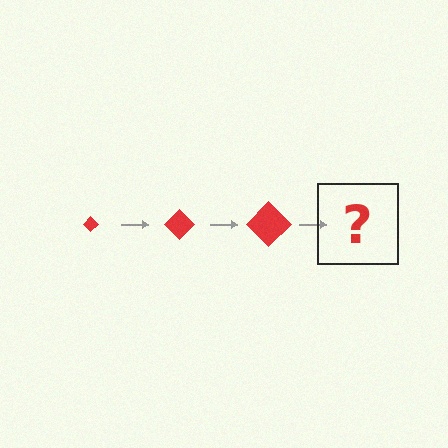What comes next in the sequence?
The next element should be a red diamond, larger than the previous one.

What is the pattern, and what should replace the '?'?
The pattern is that the diamond gets progressively larger each step. The '?' should be a red diamond, larger than the previous one.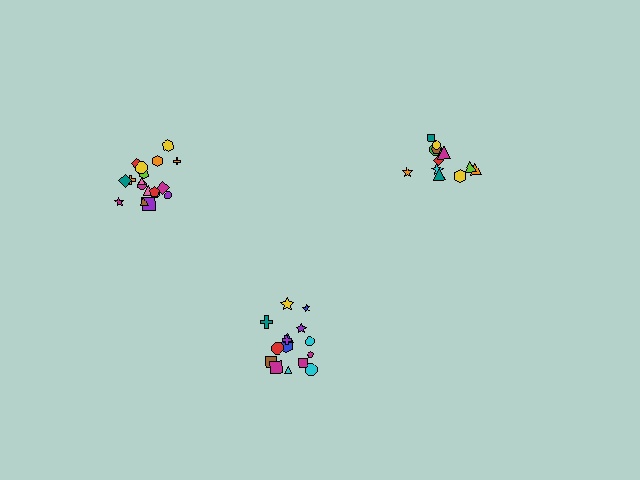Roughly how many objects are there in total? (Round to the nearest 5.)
Roughly 45 objects in total.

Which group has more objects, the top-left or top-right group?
The top-left group.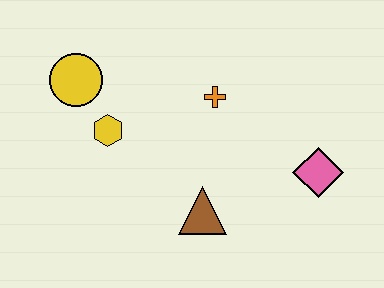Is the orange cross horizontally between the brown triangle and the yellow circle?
No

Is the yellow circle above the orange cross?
Yes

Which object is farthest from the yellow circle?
The pink diamond is farthest from the yellow circle.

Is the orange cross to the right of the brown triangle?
Yes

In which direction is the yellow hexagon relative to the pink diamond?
The yellow hexagon is to the left of the pink diamond.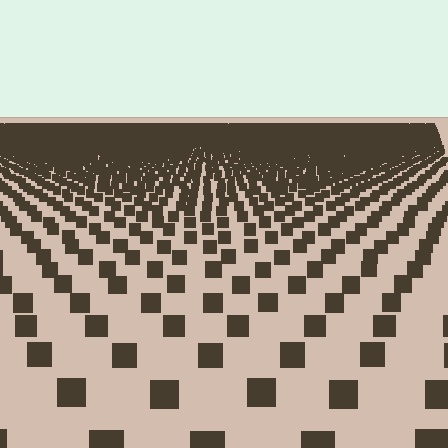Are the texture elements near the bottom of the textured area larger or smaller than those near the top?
Larger. Near the bottom, elements are closer to the viewer and appear at a bigger on-screen size.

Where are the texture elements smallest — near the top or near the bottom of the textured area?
Near the top.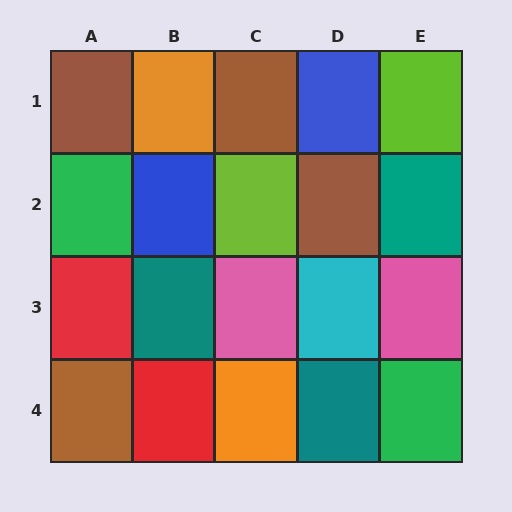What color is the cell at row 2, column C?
Lime.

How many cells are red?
2 cells are red.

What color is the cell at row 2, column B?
Blue.